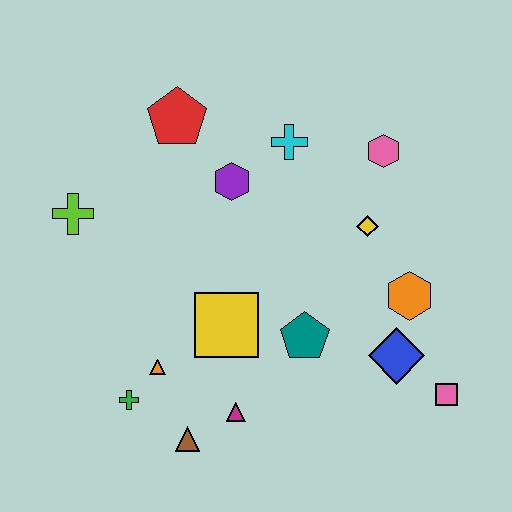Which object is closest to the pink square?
The blue diamond is closest to the pink square.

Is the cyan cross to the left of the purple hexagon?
No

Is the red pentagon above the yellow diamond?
Yes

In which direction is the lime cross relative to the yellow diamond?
The lime cross is to the left of the yellow diamond.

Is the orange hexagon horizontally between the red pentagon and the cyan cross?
No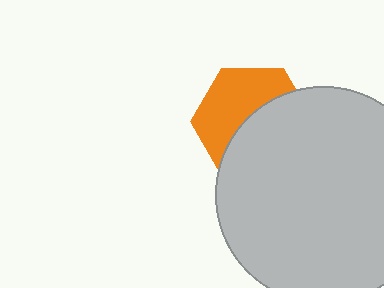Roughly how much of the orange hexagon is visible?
About half of it is visible (roughly 48%).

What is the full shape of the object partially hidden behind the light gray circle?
The partially hidden object is an orange hexagon.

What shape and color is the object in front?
The object in front is a light gray circle.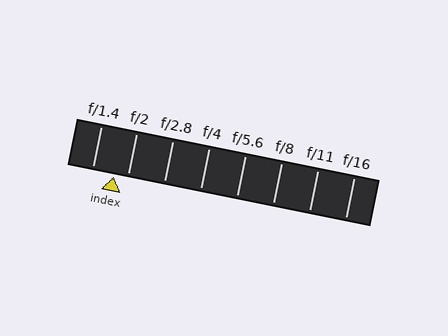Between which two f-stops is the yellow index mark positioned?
The index mark is between f/1.4 and f/2.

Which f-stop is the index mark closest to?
The index mark is closest to f/2.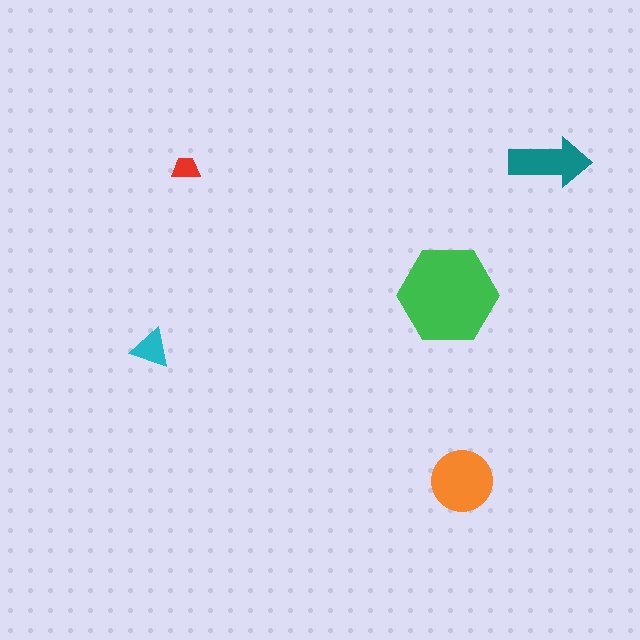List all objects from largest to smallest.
The green hexagon, the orange circle, the teal arrow, the cyan triangle, the red trapezoid.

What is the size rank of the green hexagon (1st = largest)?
1st.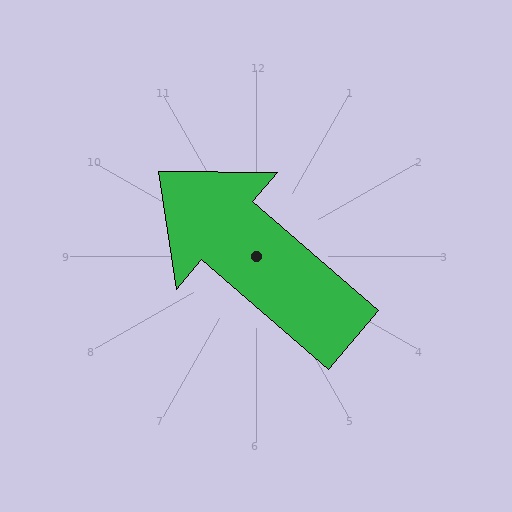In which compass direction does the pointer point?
Northwest.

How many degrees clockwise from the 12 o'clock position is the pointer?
Approximately 311 degrees.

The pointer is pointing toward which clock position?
Roughly 10 o'clock.